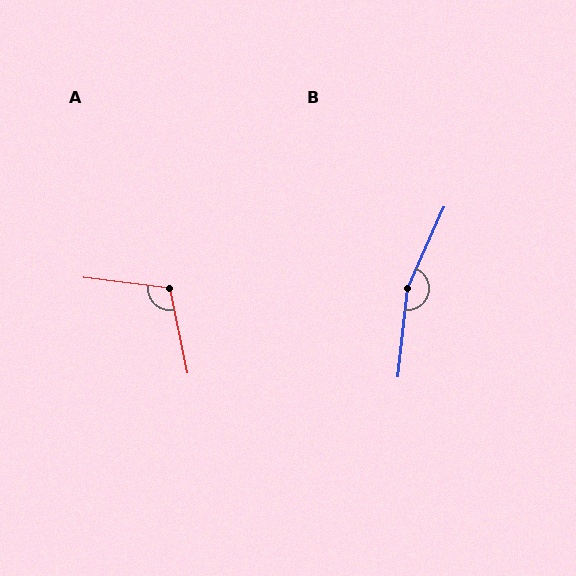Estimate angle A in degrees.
Approximately 108 degrees.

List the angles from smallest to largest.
A (108°), B (162°).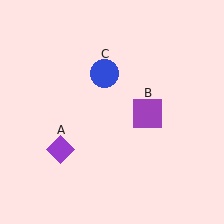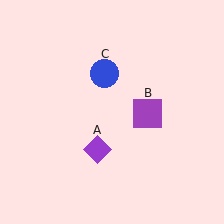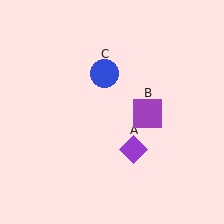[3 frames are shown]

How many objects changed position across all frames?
1 object changed position: purple diamond (object A).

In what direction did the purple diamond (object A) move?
The purple diamond (object A) moved right.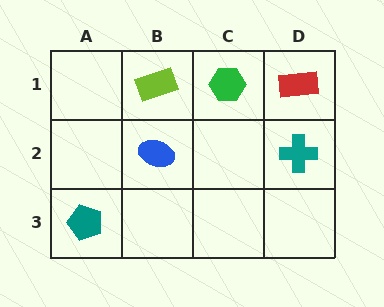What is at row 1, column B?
A lime rectangle.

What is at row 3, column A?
A teal pentagon.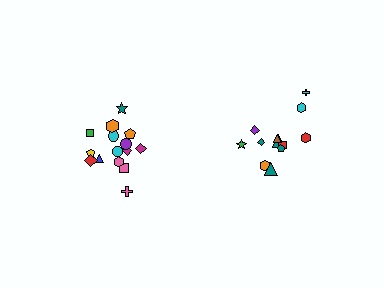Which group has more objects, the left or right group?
The left group.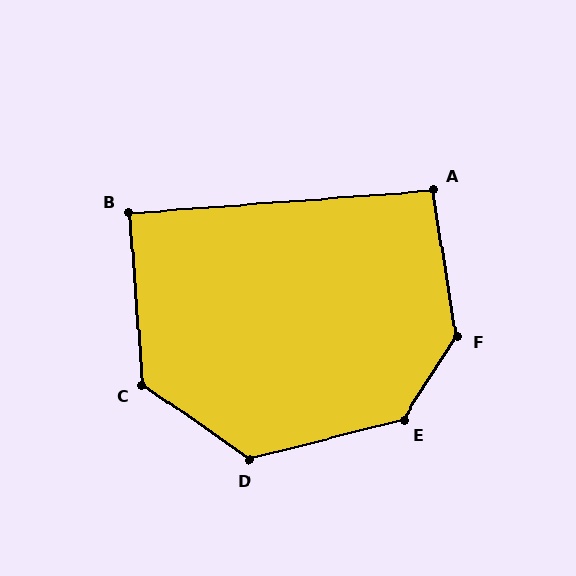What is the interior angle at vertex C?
Approximately 129 degrees (obtuse).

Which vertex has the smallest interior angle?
B, at approximately 90 degrees.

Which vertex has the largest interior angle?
F, at approximately 139 degrees.